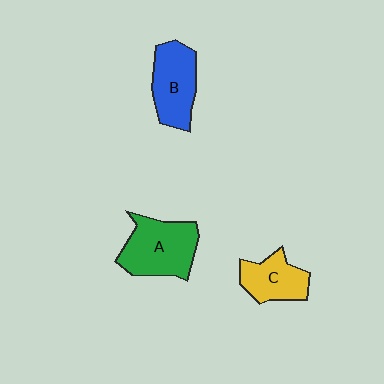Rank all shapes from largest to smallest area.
From largest to smallest: A (green), B (blue), C (yellow).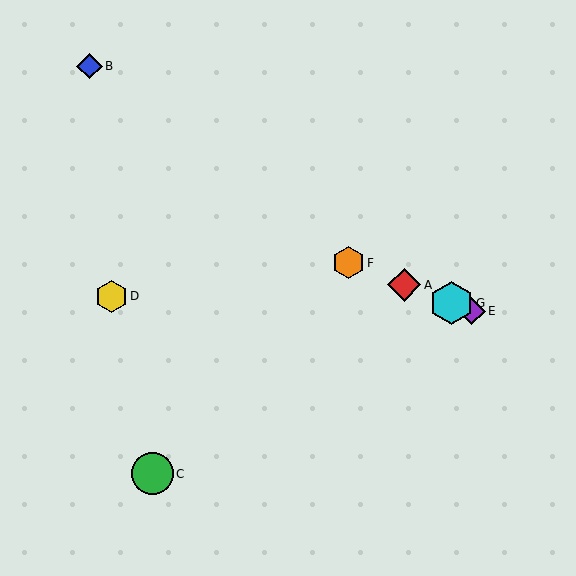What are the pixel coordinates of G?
Object G is at (451, 303).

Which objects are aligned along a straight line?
Objects A, E, F, G are aligned along a straight line.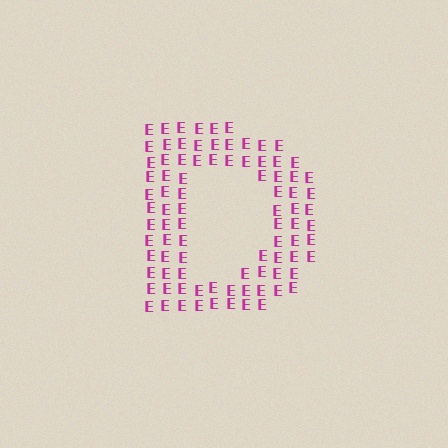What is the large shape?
The large shape is the letter D.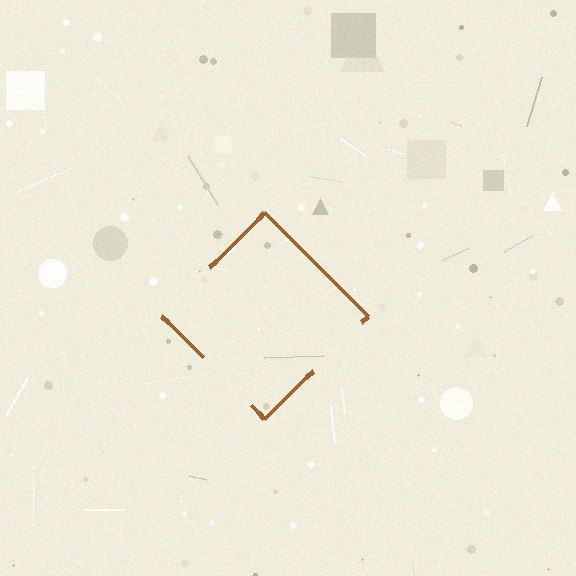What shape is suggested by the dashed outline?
The dashed outline suggests a diamond.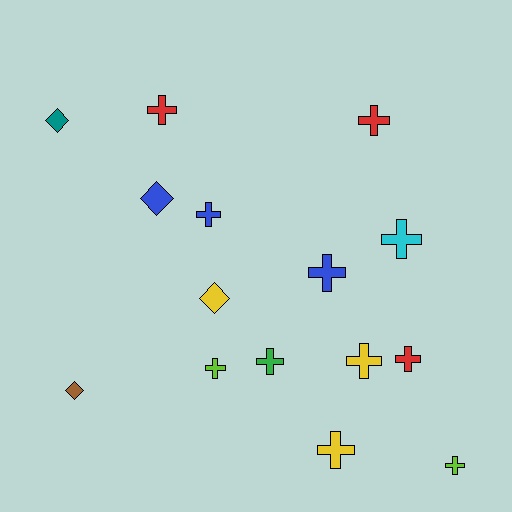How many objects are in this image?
There are 15 objects.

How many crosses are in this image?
There are 11 crosses.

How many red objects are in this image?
There are 3 red objects.